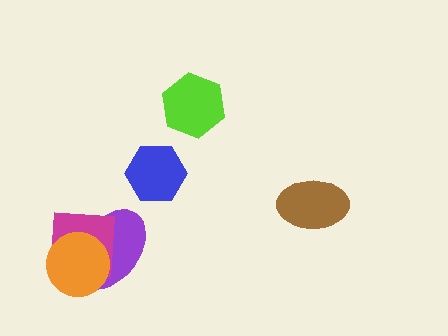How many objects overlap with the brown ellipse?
0 objects overlap with the brown ellipse.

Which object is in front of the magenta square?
The orange circle is in front of the magenta square.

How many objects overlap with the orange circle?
2 objects overlap with the orange circle.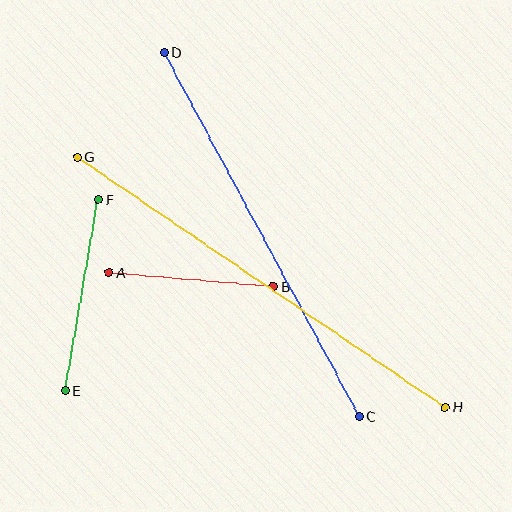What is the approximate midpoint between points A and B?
The midpoint is at approximately (192, 279) pixels.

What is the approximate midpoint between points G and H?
The midpoint is at approximately (261, 282) pixels.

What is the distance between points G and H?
The distance is approximately 445 pixels.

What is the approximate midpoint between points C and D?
The midpoint is at approximately (262, 234) pixels.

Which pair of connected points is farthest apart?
Points G and H are farthest apart.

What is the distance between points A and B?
The distance is approximately 165 pixels.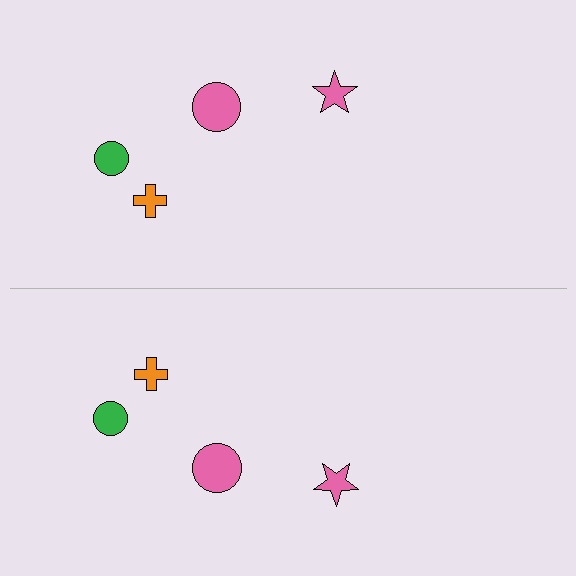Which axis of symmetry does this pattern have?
The pattern has a horizontal axis of symmetry running through the center of the image.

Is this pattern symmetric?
Yes, this pattern has bilateral (reflection) symmetry.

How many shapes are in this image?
There are 8 shapes in this image.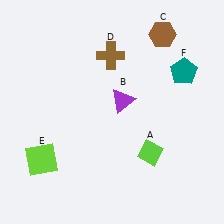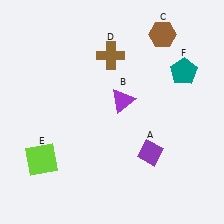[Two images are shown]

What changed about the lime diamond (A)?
In Image 1, A is lime. In Image 2, it changed to purple.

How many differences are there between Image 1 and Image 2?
There is 1 difference between the two images.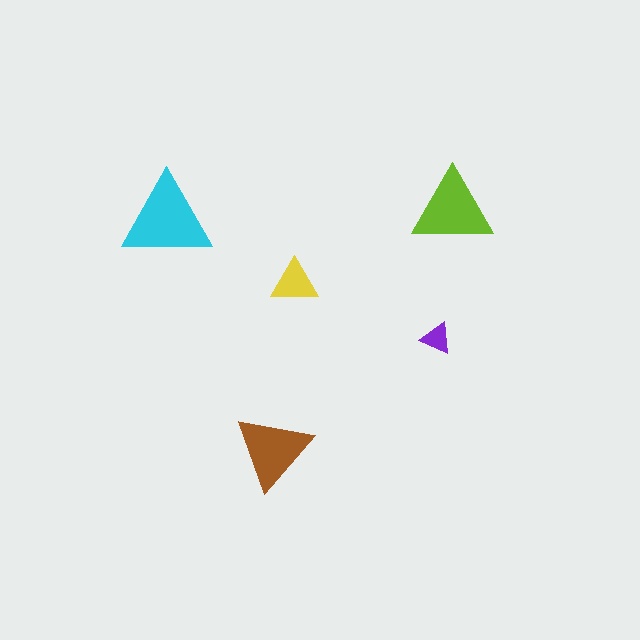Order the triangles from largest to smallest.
the cyan one, the lime one, the brown one, the yellow one, the purple one.